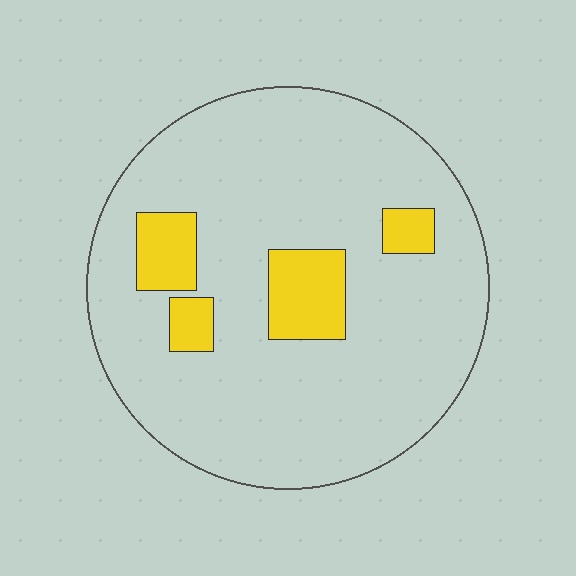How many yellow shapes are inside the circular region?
4.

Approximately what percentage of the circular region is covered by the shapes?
Approximately 15%.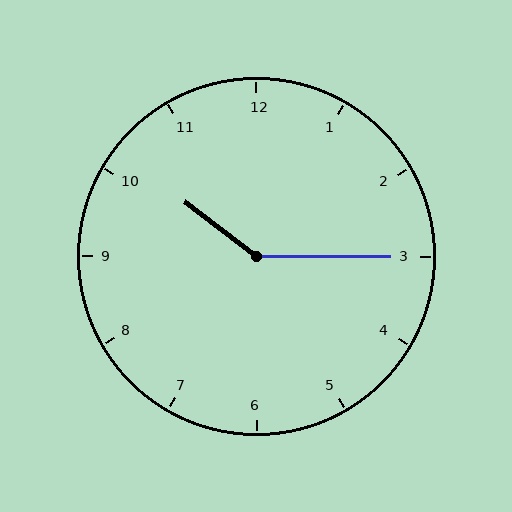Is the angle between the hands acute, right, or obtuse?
It is obtuse.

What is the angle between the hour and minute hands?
Approximately 142 degrees.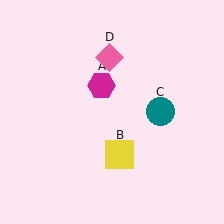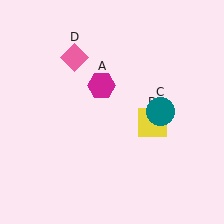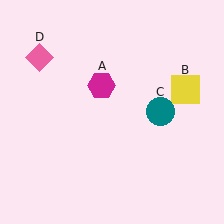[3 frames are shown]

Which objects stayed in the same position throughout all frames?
Magenta hexagon (object A) and teal circle (object C) remained stationary.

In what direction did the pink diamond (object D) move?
The pink diamond (object D) moved left.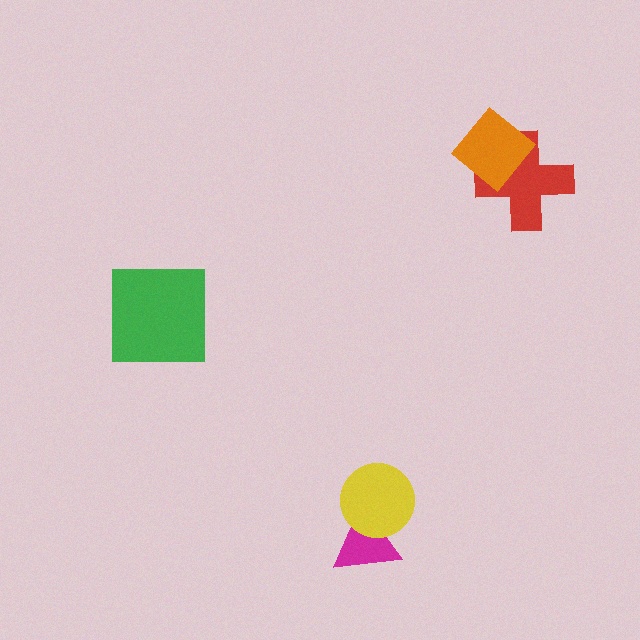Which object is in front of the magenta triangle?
The yellow circle is in front of the magenta triangle.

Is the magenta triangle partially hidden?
Yes, it is partially covered by another shape.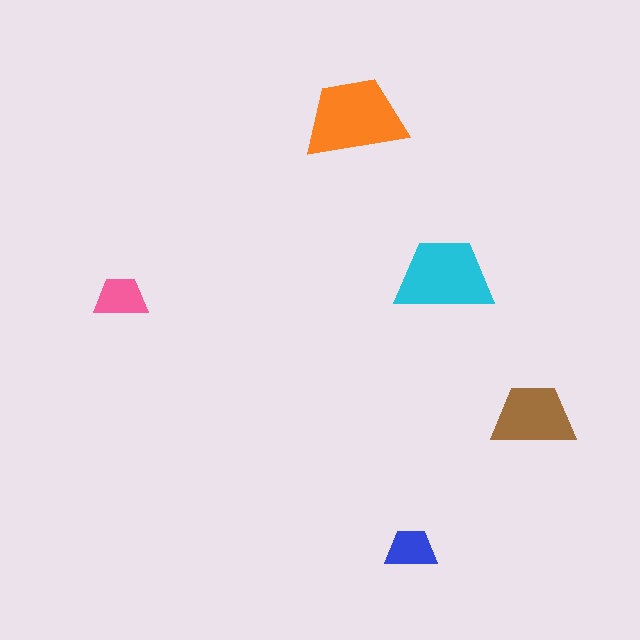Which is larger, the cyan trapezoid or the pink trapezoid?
The cyan one.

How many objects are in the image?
There are 5 objects in the image.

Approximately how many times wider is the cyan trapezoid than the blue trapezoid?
About 2 times wider.